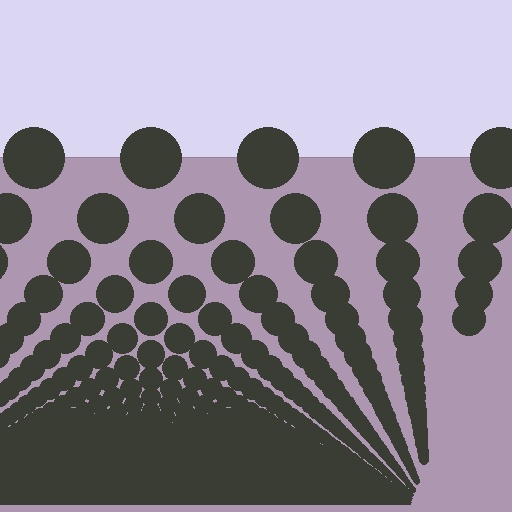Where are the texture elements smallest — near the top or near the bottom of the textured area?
Near the bottom.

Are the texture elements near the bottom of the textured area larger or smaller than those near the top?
Smaller. The gradient is inverted — elements near the bottom are smaller and denser.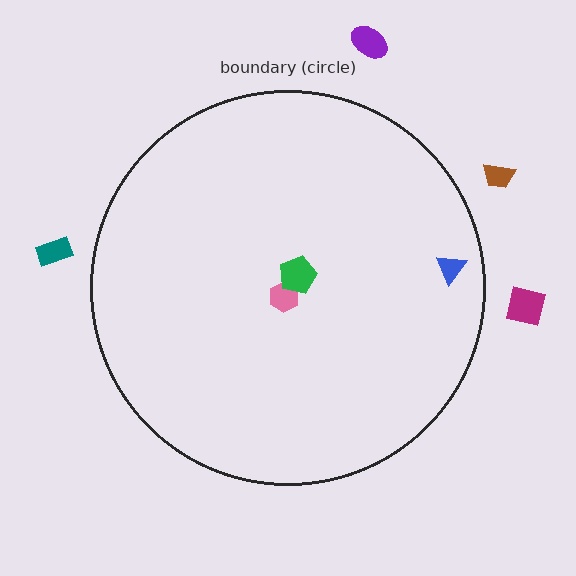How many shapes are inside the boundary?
3 inside, 4 outside.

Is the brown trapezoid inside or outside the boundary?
Outside.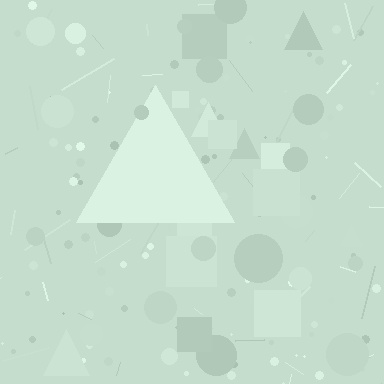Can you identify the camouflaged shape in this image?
The camouflaged shape is a triangle.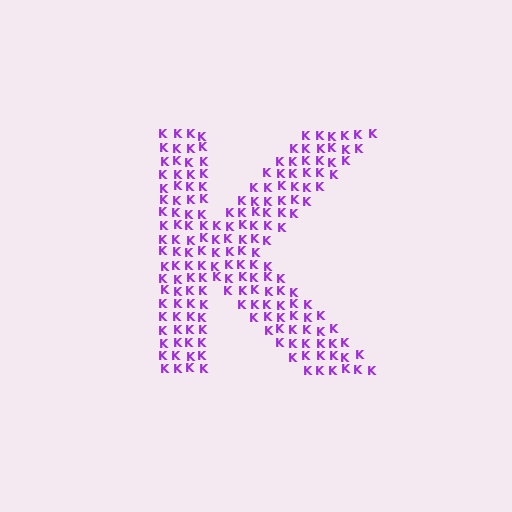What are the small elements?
The small elements are letter K's.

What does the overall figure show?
The overall figure shows the letter K.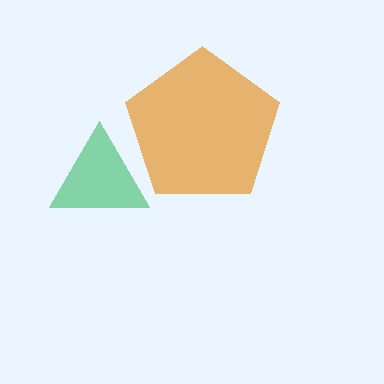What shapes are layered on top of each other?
The layered shapes are: an orange pentagon, a green triangle.